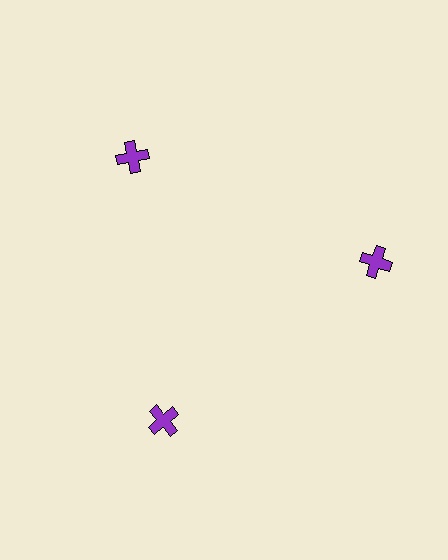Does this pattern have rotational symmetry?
Yes, this pattern has 3-fold rotational symmetry. It looks the same after rotating 120 degrees around the center.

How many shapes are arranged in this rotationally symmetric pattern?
There are 3 shapes, arranged in 3 groups of 1.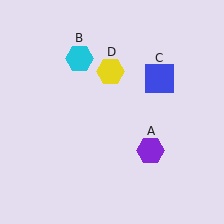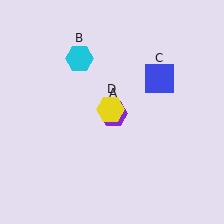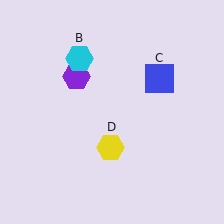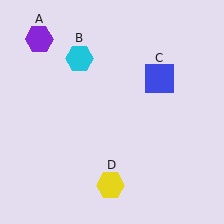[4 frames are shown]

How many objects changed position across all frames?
2 objects changed position: purple hexagon (object A), yellow hexagon (object D).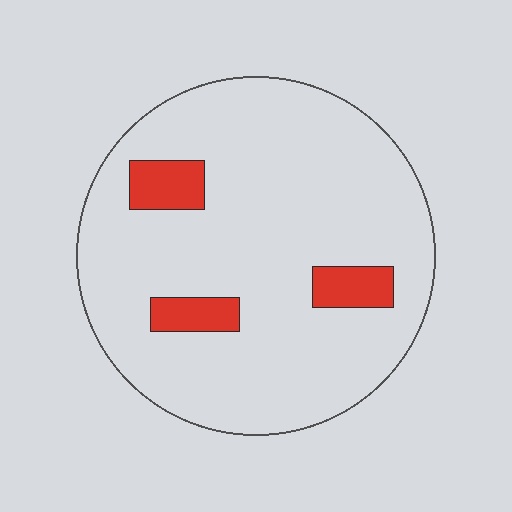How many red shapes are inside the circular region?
3.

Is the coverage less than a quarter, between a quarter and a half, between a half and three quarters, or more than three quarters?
Less than a quarter.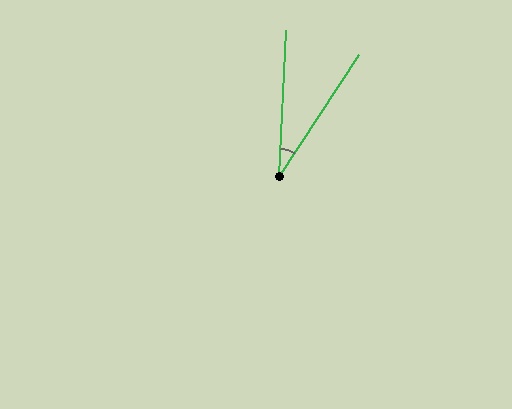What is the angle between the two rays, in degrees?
Approximately 30 degrees.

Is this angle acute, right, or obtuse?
It is acute.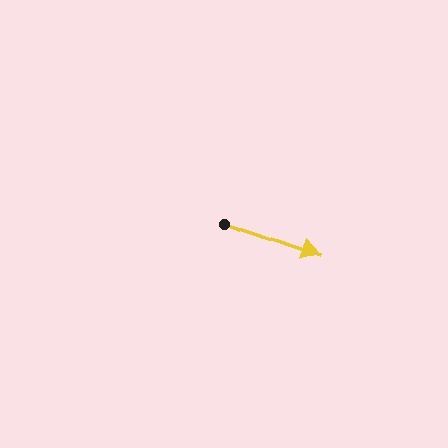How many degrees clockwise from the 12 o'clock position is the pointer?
Approximately 109 degrees.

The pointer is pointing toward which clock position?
Roughly 4 o'clock.